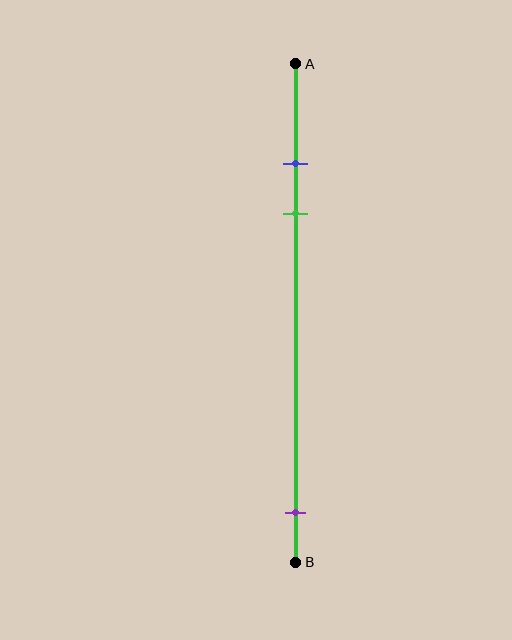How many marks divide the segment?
There are 3 marks dividing the segment.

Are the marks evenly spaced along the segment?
No, the marks are not evenly spaced.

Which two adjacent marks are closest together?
The blue and green marks are the closest adjacent pair.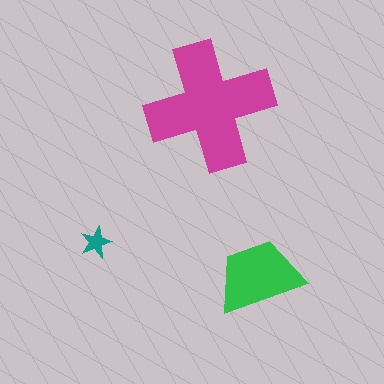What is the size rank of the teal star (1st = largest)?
3rd.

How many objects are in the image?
There are 3 objects in the image.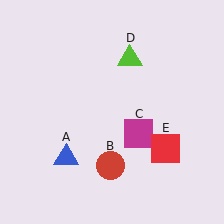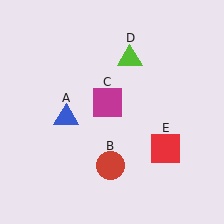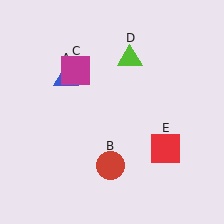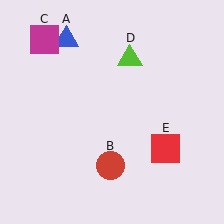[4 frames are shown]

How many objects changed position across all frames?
2 objects changed position: blue triangle (object A), magenta square (object C).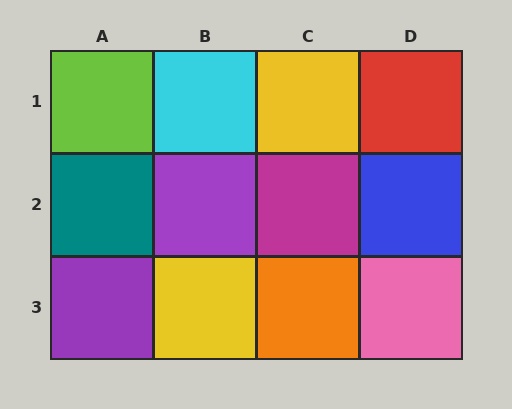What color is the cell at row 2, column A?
Teal.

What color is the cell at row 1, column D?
Red.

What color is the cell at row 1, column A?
Lime.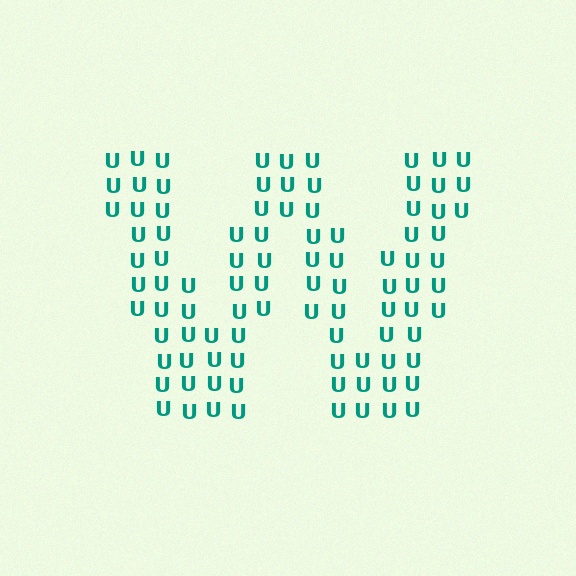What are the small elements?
The small elements are letter U's.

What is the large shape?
The large shape is the letter W.